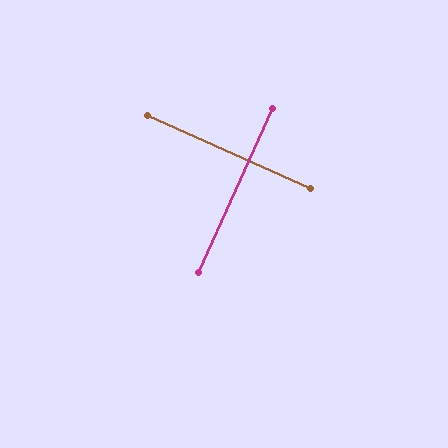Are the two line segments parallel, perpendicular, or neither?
Perpendicular — they meet at approximately 90°.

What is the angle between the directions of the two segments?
Approximately 90 degrees.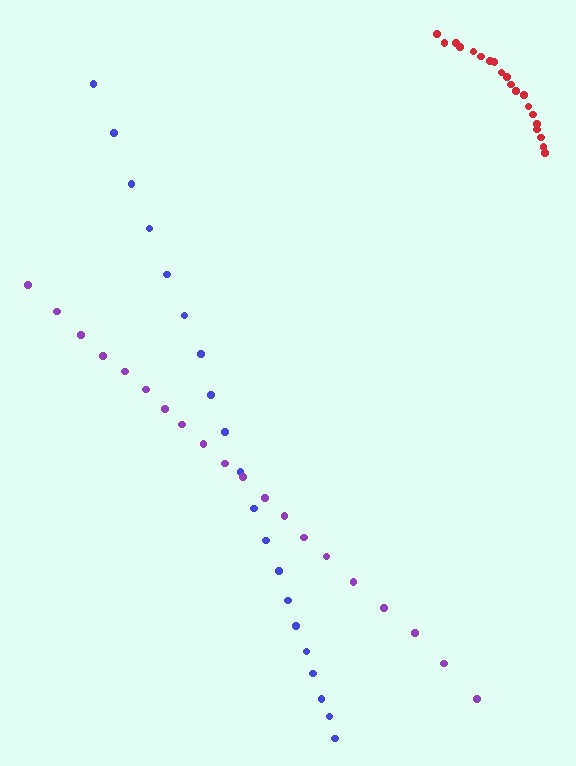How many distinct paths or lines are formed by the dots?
There are 3 distinct paths.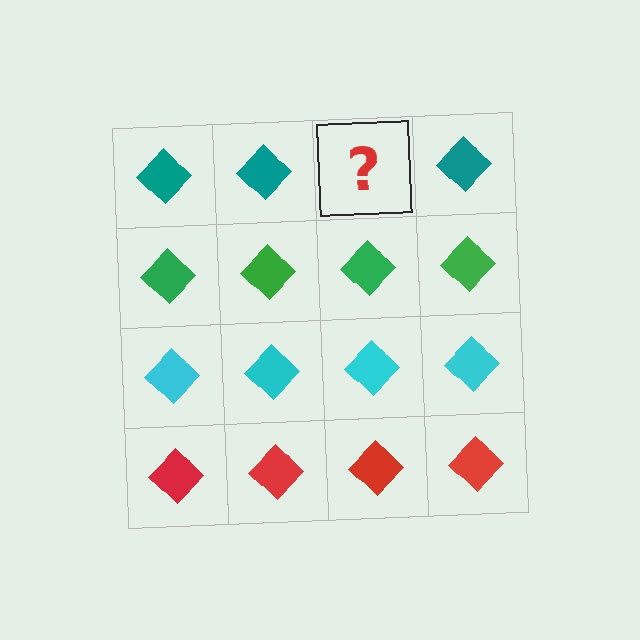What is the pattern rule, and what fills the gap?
The rule is that each row has a consistent color. The gap should be filled with a teal diamond.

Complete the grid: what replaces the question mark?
The question mark should be replaced with a teal diamond.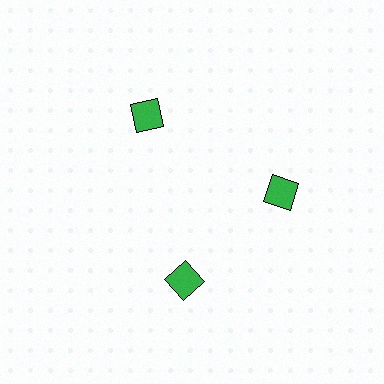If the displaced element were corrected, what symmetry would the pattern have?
It would have 3-fold rotational symmetry — the pattern would map onto itself every 120 degrees.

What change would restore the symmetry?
The symmetry would be restored by rotating it back into even spacing with its neighbors so that all 3 squares sit at equal angles and equal distance from the center.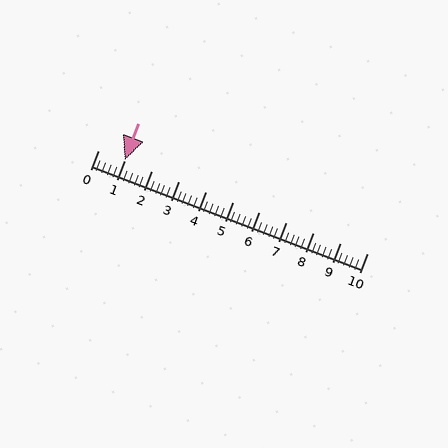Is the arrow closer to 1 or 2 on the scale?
The arrow is closer to 1.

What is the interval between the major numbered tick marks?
The major tick marks are spaced 1 units apart.